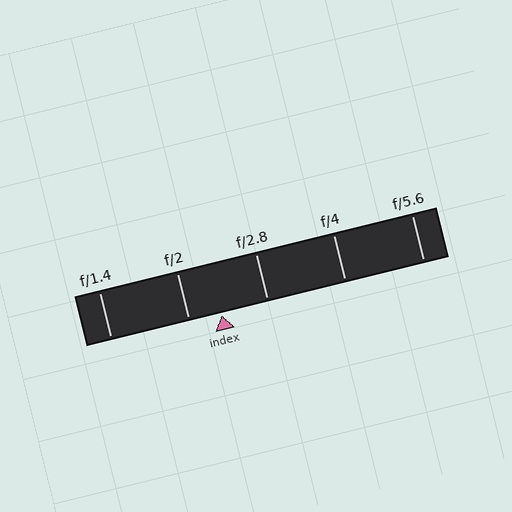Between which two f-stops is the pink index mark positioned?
The index mark is between f/2 and f/2.8.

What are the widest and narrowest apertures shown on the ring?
The widest aperture shown is f/1.4 and the narrowest is f/5.6.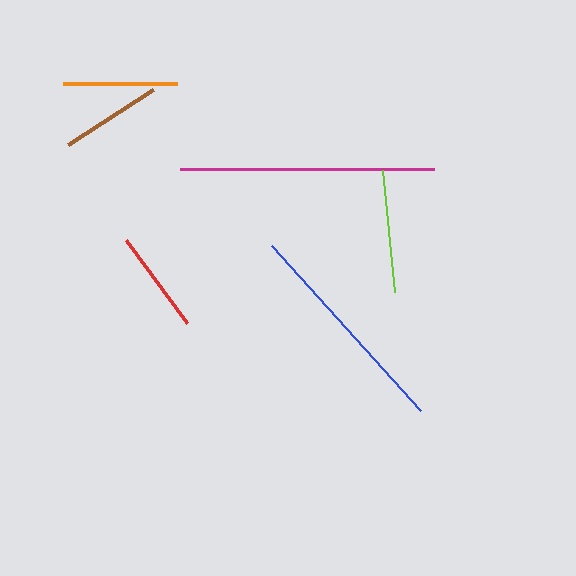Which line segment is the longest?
The magenta line is the longest at approximately 254 pixels.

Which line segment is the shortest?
The brown line is the shortest at approximately 101 pixels.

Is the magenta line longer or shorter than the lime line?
The magenta line is longer than the lime line.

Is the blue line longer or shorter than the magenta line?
The magenta line is longer than the blue line.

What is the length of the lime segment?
The lime segment is approximately 122 pixels long.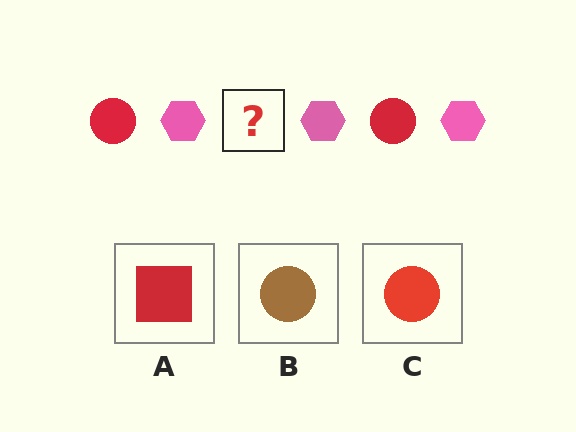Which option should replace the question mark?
Option C.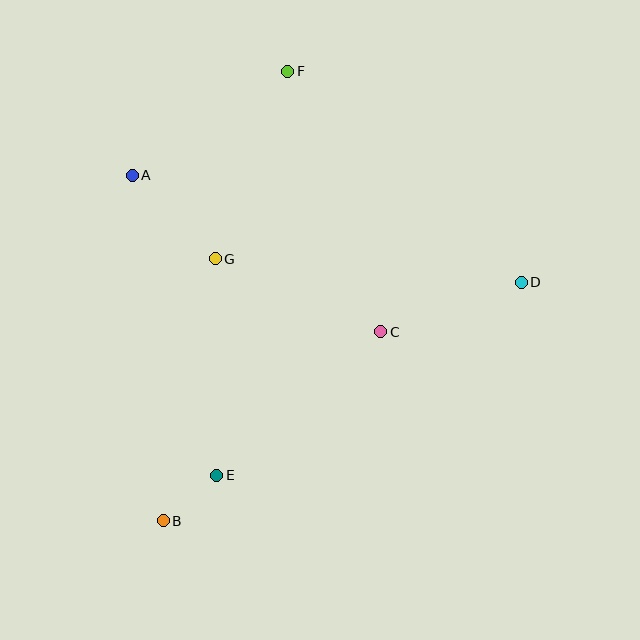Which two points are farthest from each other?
Points B and F are farthest from each other.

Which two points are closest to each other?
Points B and E are closest to each other.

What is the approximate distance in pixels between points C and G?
The distance between C and G is approximately 181 pixels.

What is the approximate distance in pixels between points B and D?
The distance between B and D is approximately 430 pixels.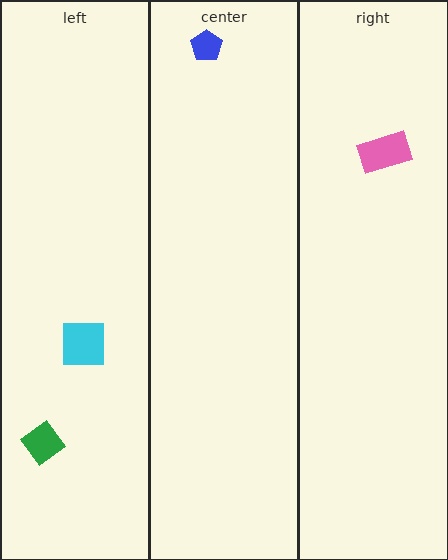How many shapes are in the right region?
1.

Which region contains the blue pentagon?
The center region.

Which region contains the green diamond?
The left region.